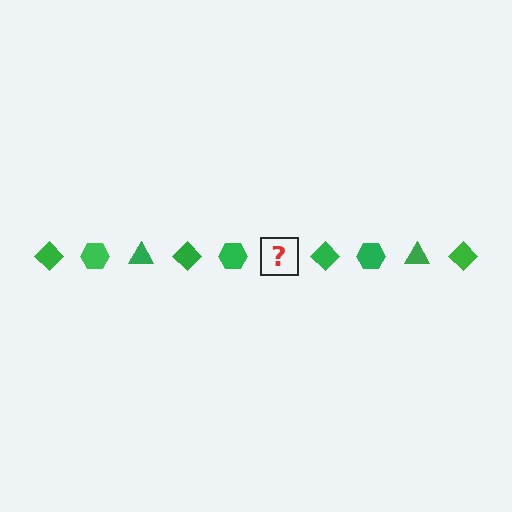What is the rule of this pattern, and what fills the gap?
The rule is that the pattern cycles through diamond, hexagon, triangle shapes in green. The gap should be filled with a green triangle.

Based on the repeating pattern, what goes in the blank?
The blank should be a green triangle.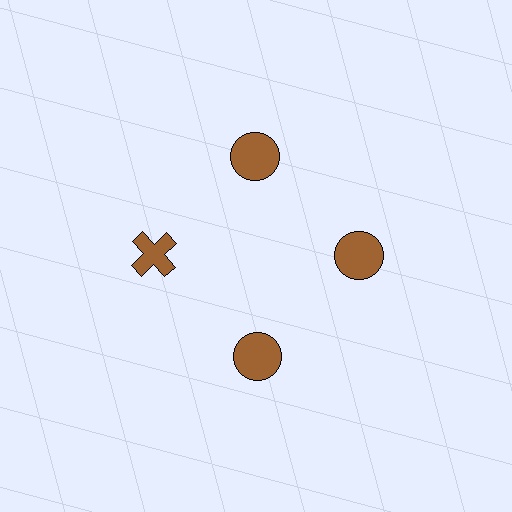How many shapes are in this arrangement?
There are 4 shapes arranged in a ring pattern.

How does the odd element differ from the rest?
It has a different shape: cross instead of circle.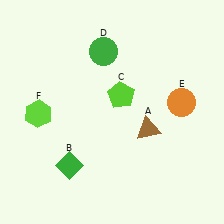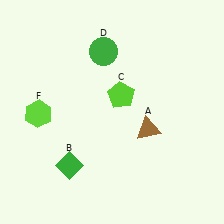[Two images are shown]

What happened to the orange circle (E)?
The orange circle (E) was removed in Image 2. It was in the top-right area of Image 1.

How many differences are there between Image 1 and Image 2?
There is 1 difference between the two images.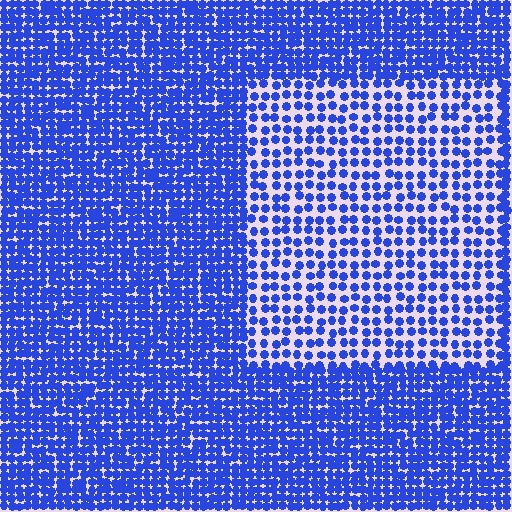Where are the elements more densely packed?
The elements are more densely packed outside the rectangle boundary.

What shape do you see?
I see a rectangle.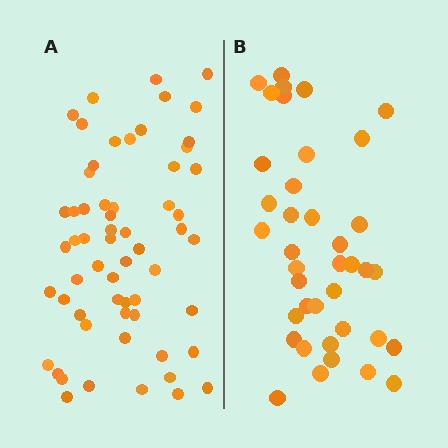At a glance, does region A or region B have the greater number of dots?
Region A (the left region) has more dots.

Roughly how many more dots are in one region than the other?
Region A has approximately 20 more dots than region B.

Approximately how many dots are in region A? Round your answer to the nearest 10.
About 60 dots.